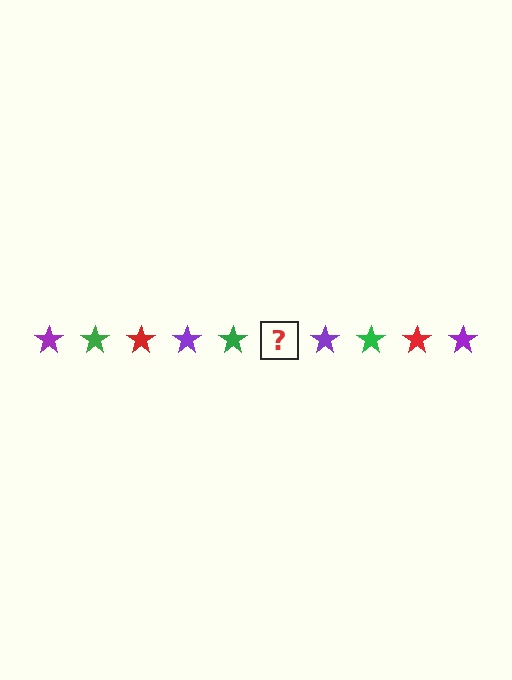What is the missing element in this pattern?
The missing element is a red star.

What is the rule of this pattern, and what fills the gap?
The rule is that the pattern cycles through purple, green, red stars. The gap should be filled with a red star.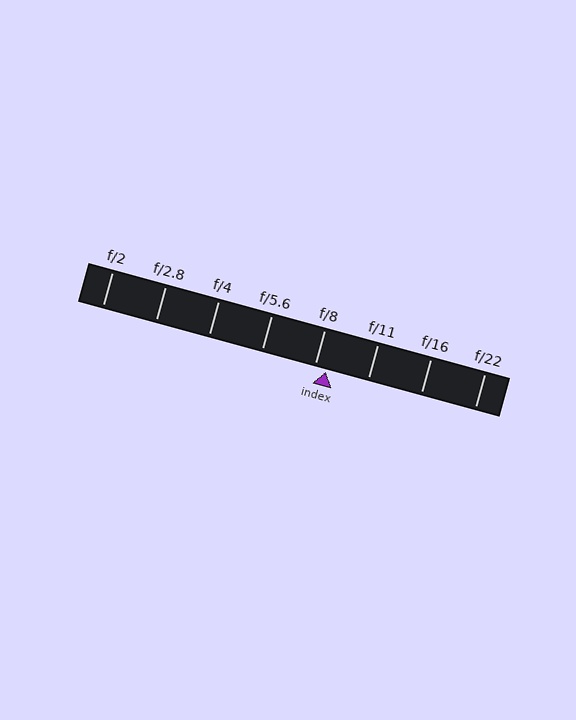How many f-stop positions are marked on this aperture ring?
There are 8 f-stop positions marked.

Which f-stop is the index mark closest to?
The index mark is closest to f/8.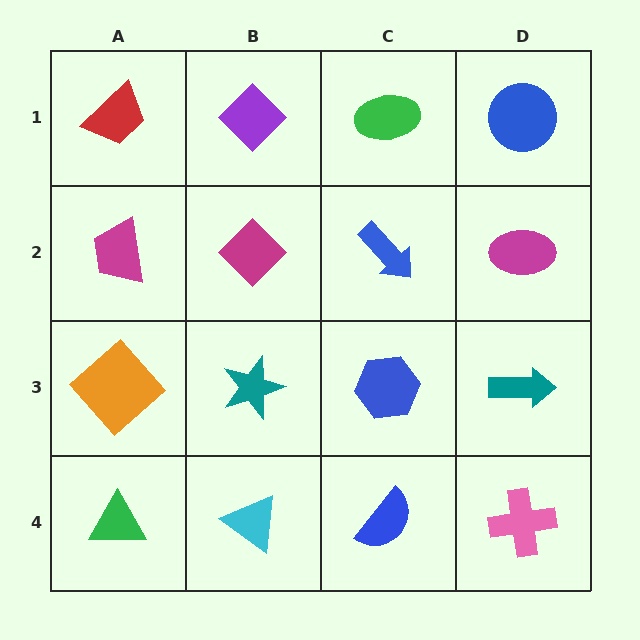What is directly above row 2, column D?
A blue circle.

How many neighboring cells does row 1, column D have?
2.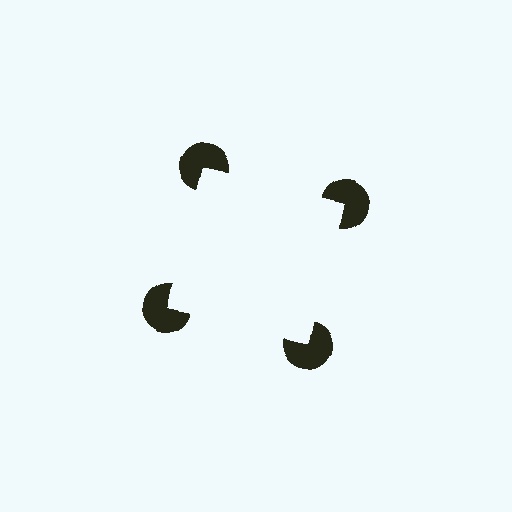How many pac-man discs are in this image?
There are 4 — one at each vertex of the illusory square.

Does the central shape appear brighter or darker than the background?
It typically appears slightly brighter than the background, even though no actual brightness change is drawn.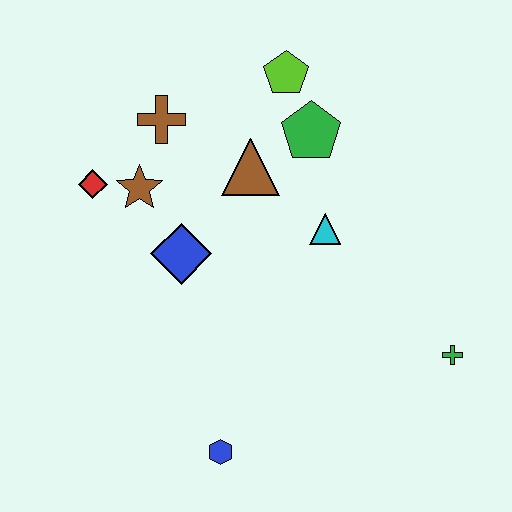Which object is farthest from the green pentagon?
The blue hexagon is farthest from the green pentagon.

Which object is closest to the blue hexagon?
The blue diamond is closest to the blue hexagon.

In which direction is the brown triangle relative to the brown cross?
The brown triangle is to the right of the brown cross.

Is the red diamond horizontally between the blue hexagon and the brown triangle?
No